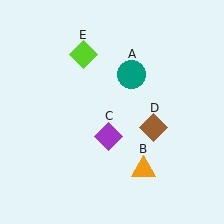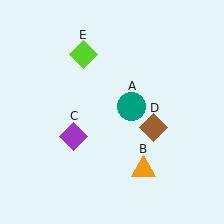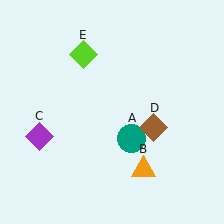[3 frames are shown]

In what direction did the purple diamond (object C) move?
The purple diamond (object C) moved left.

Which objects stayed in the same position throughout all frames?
Orange triangle (object B) and brown diamond (object D) and lime diamond (object E) remained stationary.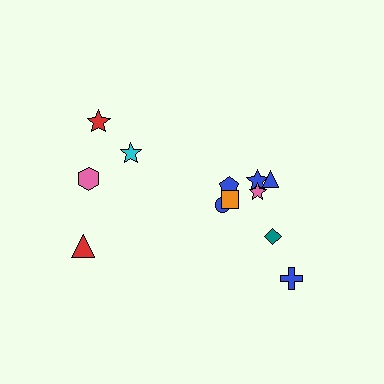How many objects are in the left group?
There are 4 objects.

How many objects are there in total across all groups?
There are 12 objects.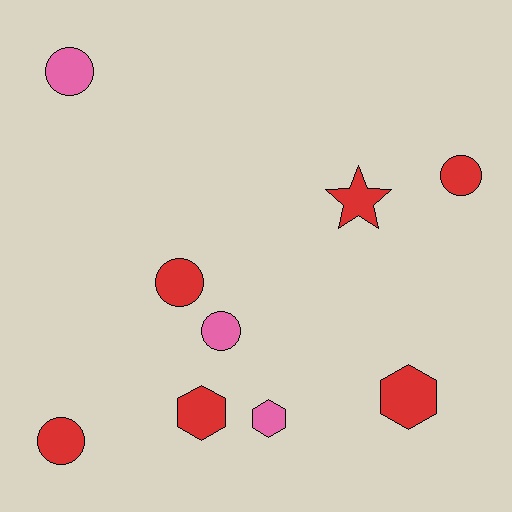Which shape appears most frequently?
Circle, with 5 objects.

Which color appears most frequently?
Red, with 6 objects.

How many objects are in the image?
There are 9 objects.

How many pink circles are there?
There are 2 pink circles.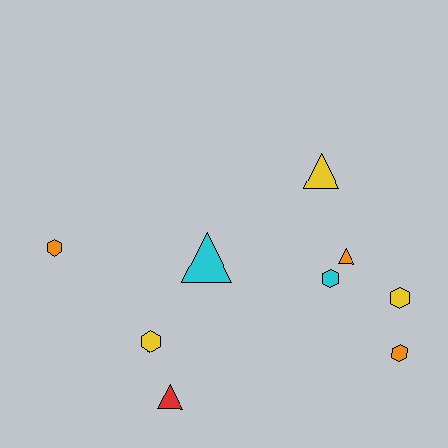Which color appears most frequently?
Yellow, with 3 objects.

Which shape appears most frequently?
Hexagon, with 5 objects.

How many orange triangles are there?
There is 1 orange triangle.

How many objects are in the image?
There are 9 objects.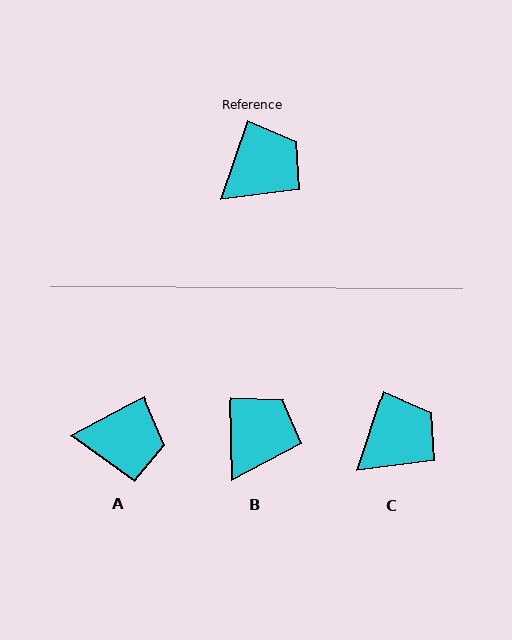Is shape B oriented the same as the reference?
No, it is off by about 20 degrees.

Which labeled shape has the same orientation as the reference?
C.